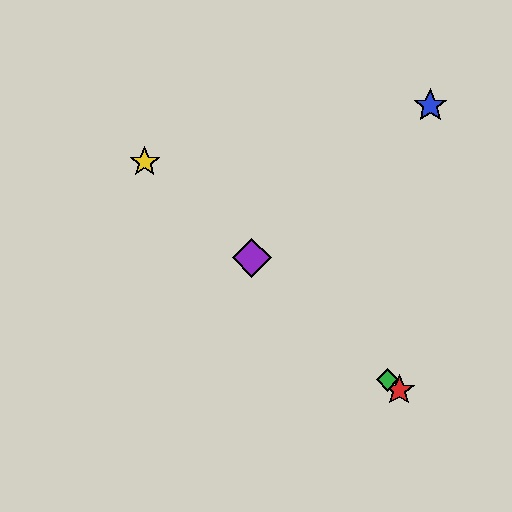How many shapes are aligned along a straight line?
4 shapes (the red star, the green diamond, the yellow star, the purple diamond) are aligned along a straight line.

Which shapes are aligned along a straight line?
The red star, the green diamond, the yellow star, the purple diamond are aligned along a straight line.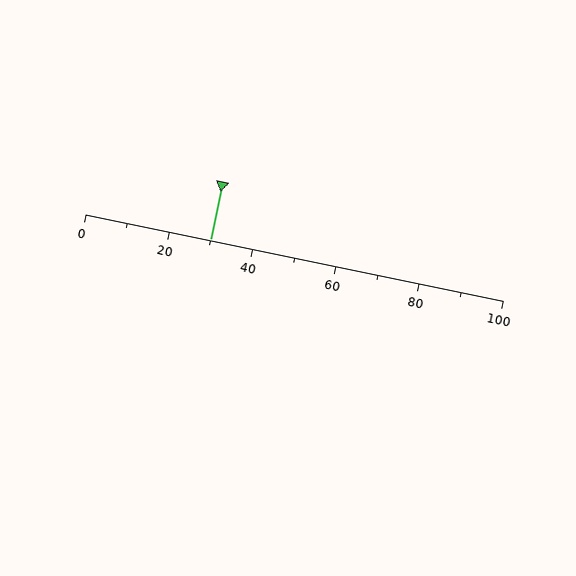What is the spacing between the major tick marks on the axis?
The major ticks are spaced 20 apart.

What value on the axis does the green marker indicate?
The marker indicates approximately 30.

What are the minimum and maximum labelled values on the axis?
The axis runs from 0 to 100.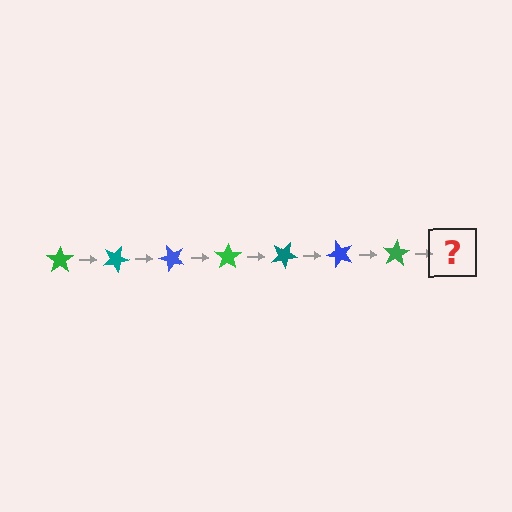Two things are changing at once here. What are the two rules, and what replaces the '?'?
The two rules are that it rotates 25 degrees each step and the color cycles through green, teal, and blue. The '?' should be a teal star, rotated 175 degrees from the start.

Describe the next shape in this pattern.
It should be a teal star, rotated 175 degrees from the start.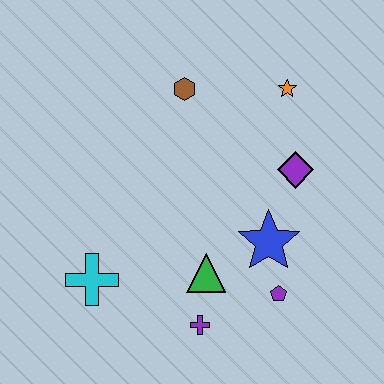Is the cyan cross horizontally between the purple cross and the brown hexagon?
No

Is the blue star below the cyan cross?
No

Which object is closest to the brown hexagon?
The orange star is closest to the brown hexagon.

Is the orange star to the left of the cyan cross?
No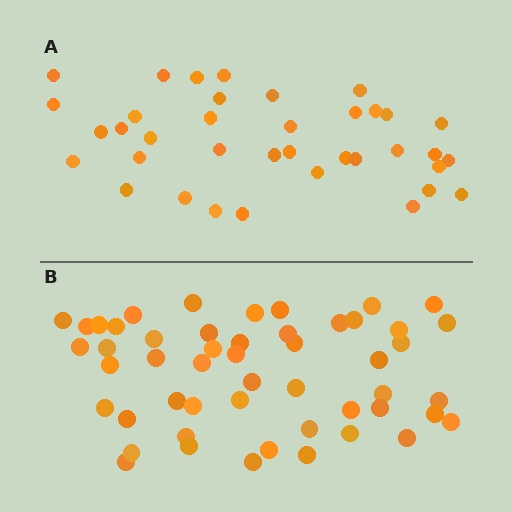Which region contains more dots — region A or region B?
Region B (the bottom region) has more dots.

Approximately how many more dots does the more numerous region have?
Region B has approximately 15 more dots than region A.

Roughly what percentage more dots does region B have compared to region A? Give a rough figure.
About 40% more.